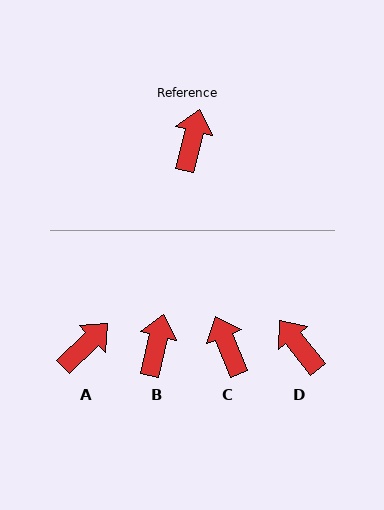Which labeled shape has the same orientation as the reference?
B.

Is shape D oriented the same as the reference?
No, it is off by about 51 degrees.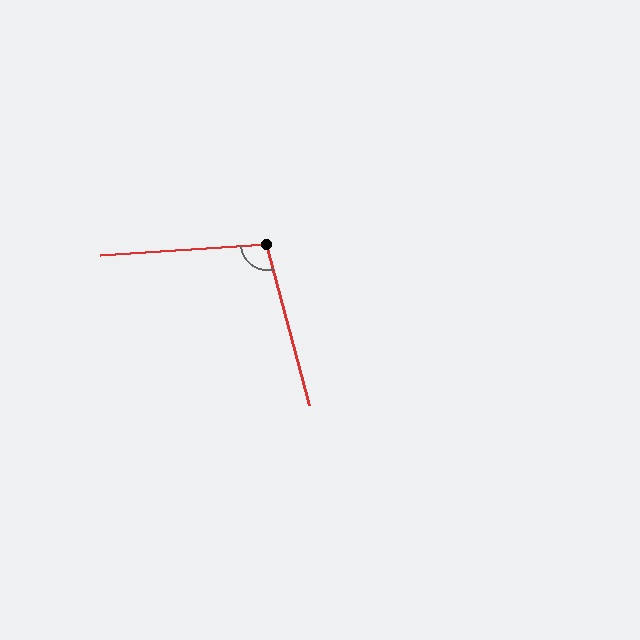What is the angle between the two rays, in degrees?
Approximately 101 degrees.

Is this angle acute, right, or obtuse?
It is obtuse.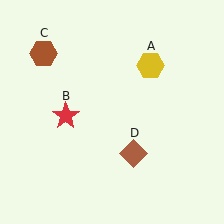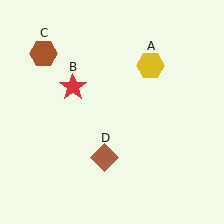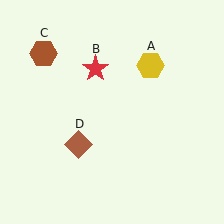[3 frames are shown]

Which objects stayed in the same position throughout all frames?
Yellow hexagon (object A) and brown hexagon (object C) remained stationary.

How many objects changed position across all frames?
2 objects changed position: red star (object B), brown diamond (object D).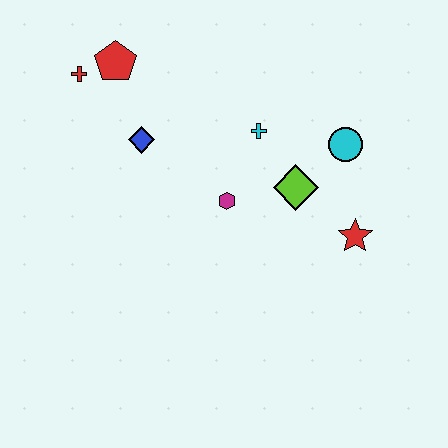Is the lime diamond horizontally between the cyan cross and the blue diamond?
No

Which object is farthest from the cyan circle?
The red cross is farthest from the cyan circle.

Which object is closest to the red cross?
The red pentagon is closest to the red cross.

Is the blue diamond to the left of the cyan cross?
Yes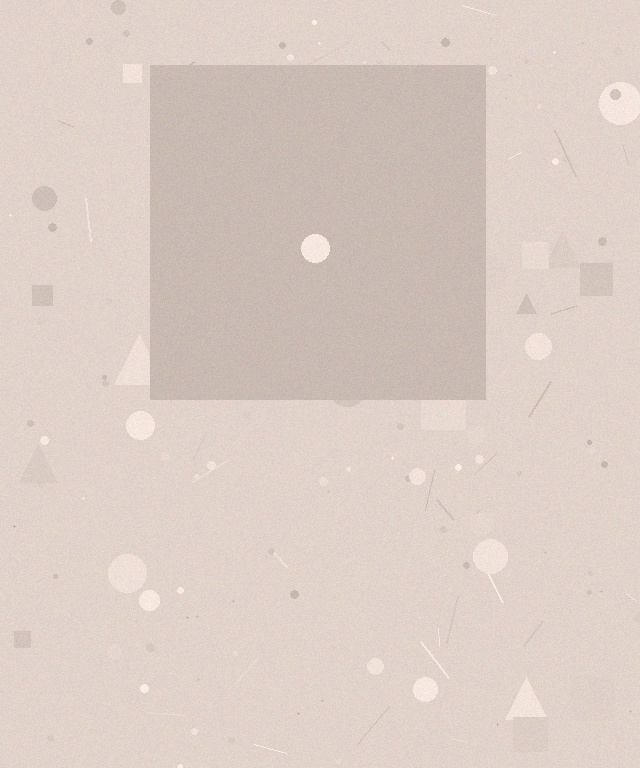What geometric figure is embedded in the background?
A square is embedded in the background.